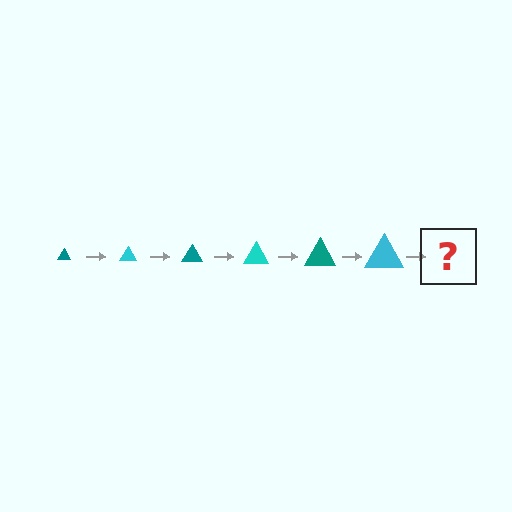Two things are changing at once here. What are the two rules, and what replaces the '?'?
The two rules are that the triangle grows larger each step and the color cycles through teal and cyan. The '?' should be a teal triangle, larger than the previous one.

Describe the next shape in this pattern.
It should be a teal triangle, larger than the previous one.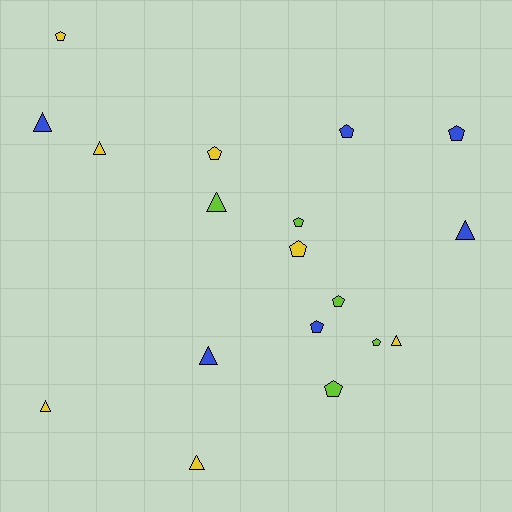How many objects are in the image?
There are 18 objects.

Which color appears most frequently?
Yellow, with 7 objects.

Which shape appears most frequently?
Pentagon, with 10 objects.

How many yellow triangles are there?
There are 4 yellow triangles.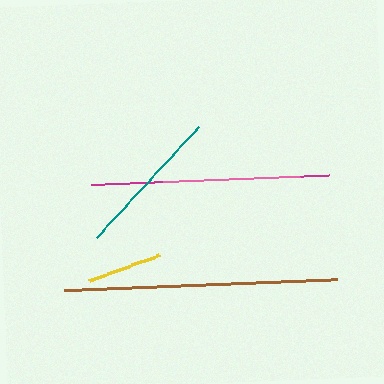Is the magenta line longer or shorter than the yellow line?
The magenta line is longer than the yellow line.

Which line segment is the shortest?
The yellow line is the shortest at approximately 75 pixels.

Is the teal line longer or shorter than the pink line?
The teal line is longer than the pink line.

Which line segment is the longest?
The brown line is the longest at approximately 273 pixels.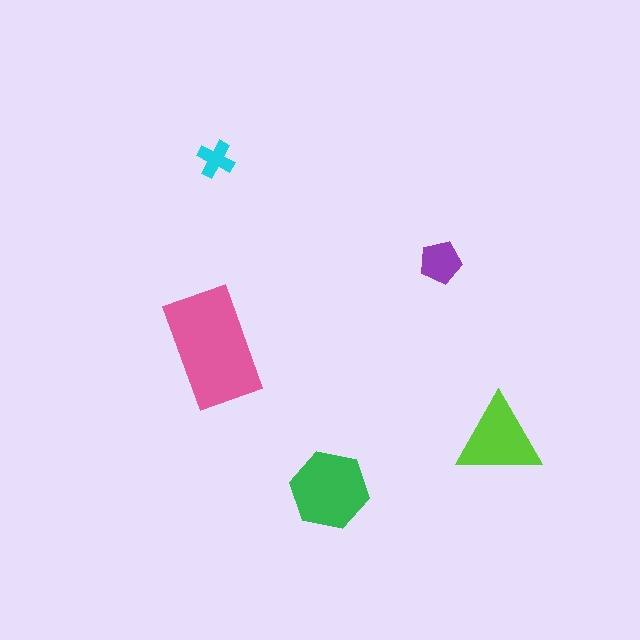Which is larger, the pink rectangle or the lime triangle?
The pink rectangle.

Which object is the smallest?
The cyan cross.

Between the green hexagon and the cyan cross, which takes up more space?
The green hexagon.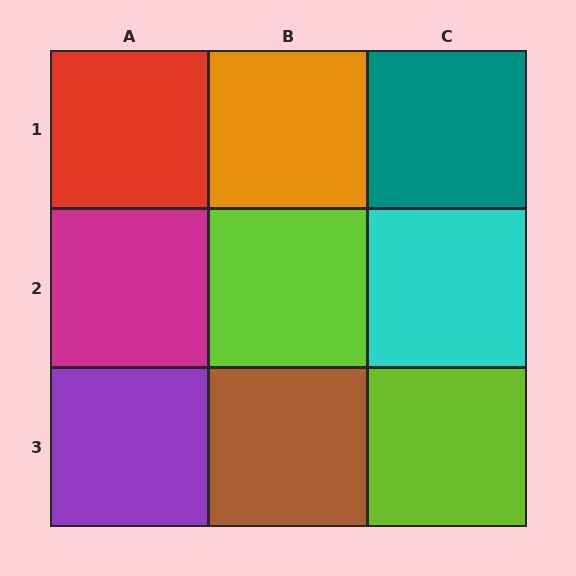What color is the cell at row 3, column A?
Purple.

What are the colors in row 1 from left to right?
Red, orange, teal.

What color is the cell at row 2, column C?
Cyan.